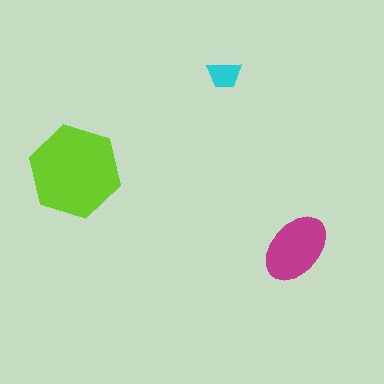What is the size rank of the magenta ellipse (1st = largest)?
2nd.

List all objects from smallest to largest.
The cyan trapezoid, the magenta ellipse, the lime hexagon.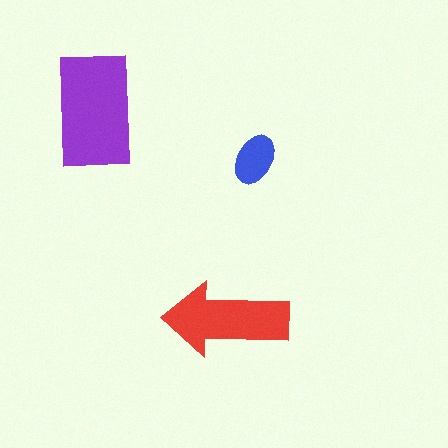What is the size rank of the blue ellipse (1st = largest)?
3rd.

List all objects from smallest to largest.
The blue ellipse, the red arrow, the purple rectangle.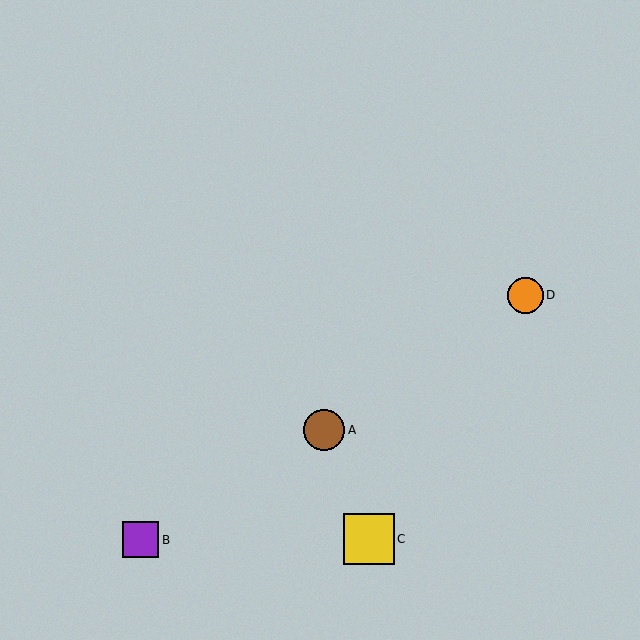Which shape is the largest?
The yellow square (labeled C) is the largest.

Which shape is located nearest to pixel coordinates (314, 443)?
The brown circle (labeled A) at (324, 430) is nearest to that location.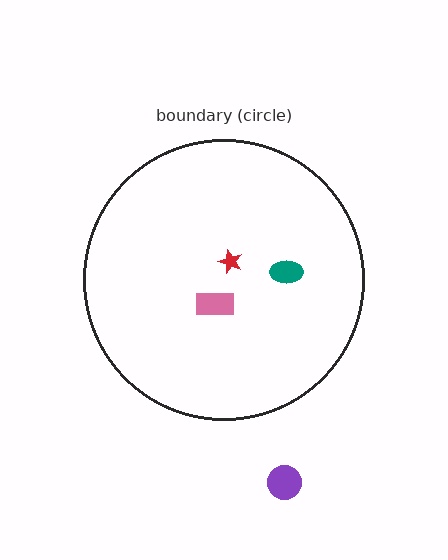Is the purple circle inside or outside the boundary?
Outside.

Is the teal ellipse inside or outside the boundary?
Inside.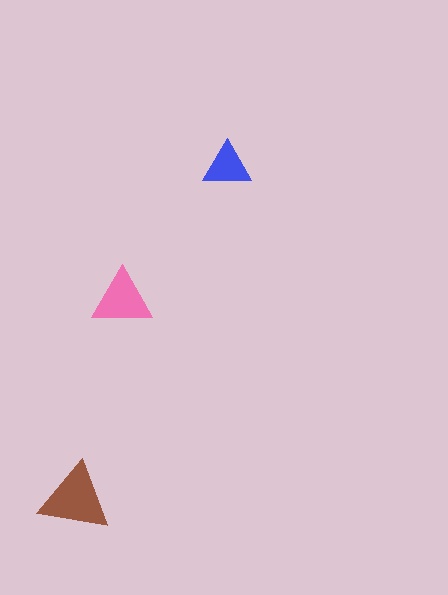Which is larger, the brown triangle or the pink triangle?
The brown one.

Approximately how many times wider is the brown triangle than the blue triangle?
About 1.5 times wider.